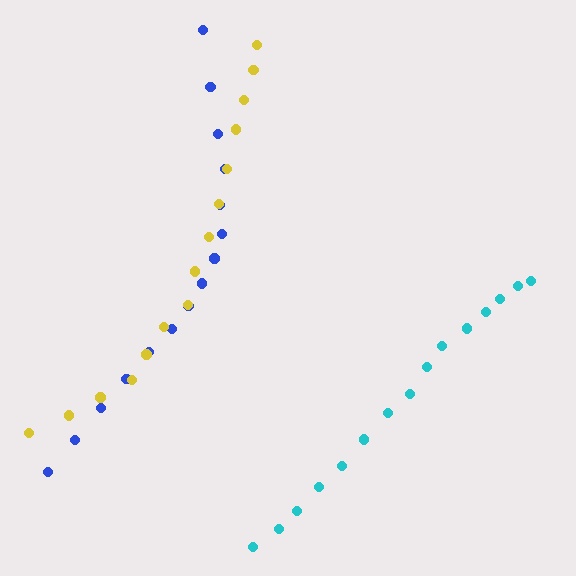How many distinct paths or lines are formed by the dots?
There are 3 distinct paths.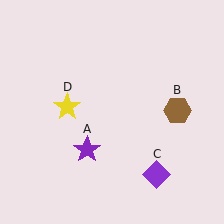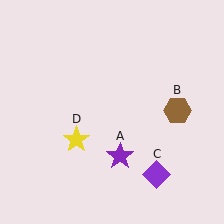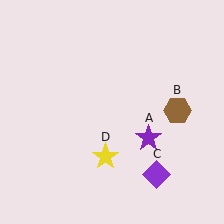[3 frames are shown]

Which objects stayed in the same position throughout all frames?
Brown hexagon (object B) and purple diamond (object C) remained stationary.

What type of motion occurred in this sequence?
The purple star (object A), yellow star (object D) rotated counterclockwise around the center of the scene.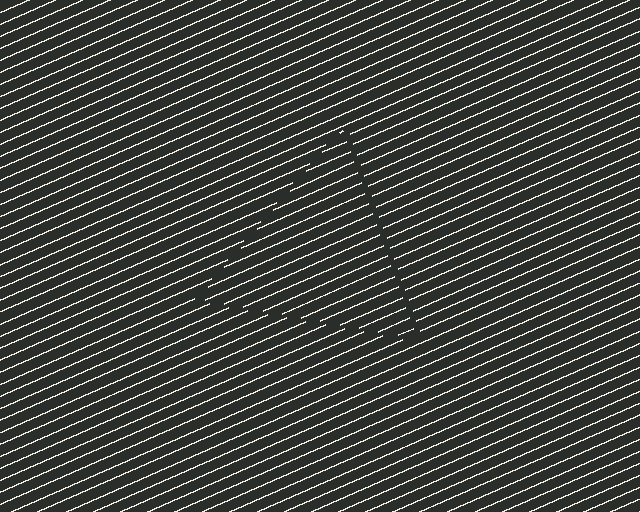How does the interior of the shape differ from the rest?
The interior of the shape contains the same grating, shifted by half a period — the contour is defined by the phase discontinuity where line-ends from the inner and outer gratings abut.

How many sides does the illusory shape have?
3 sides — the line-ends trace a triangle.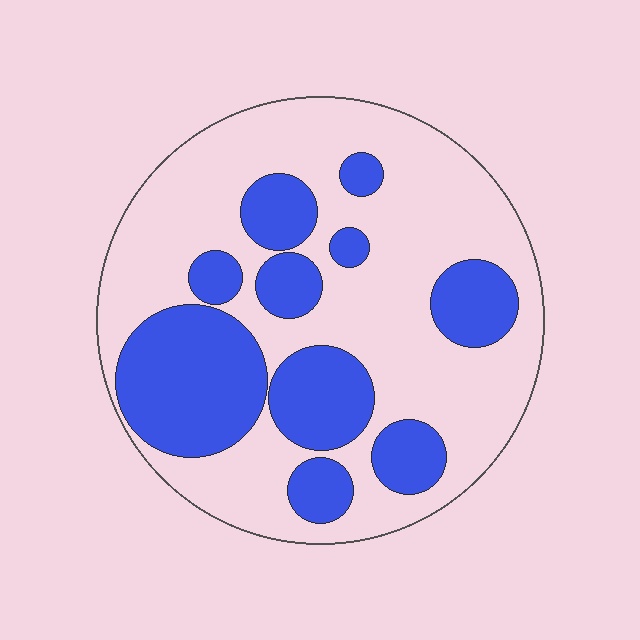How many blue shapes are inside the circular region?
10.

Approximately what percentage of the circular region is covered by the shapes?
Approximately 35%.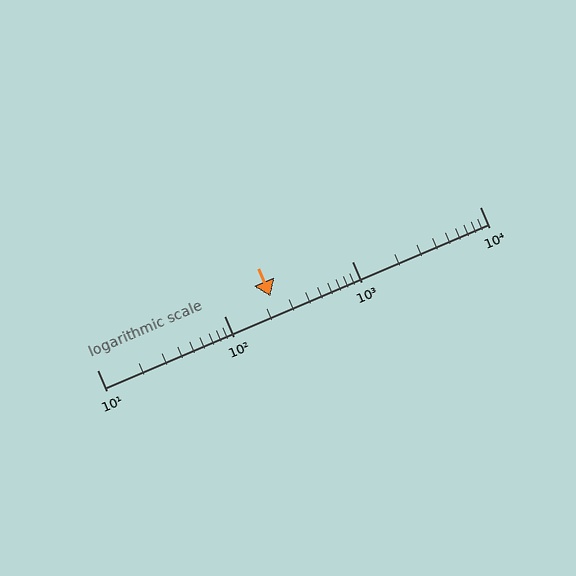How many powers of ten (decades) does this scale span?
The scale spans 3 decades, from 10 to 10000.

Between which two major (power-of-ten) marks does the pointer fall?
The pointer is between 100 and 1000.